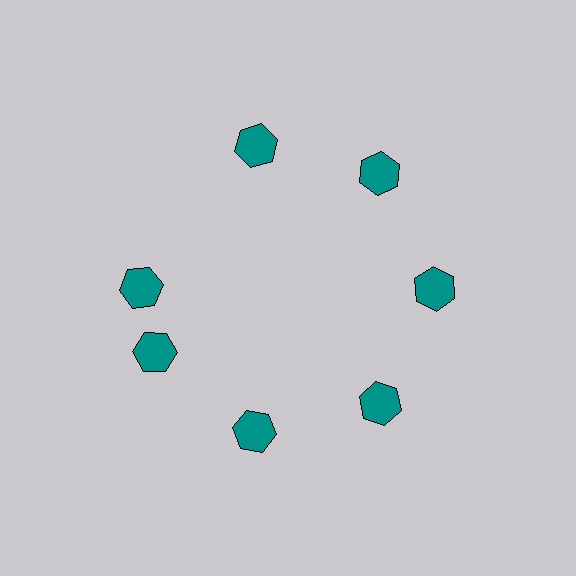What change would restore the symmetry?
The symmetry would be restored by rotating it back into even spacing with its neighbors so that all 7 hexagons sit at equal angles and equal distance from the center.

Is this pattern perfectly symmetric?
No. The 7 teal hexagons are arranged in a ring, but one element near the 10 o'clock position is rotated out of alignment along the ring, breaking the 7-fold rotational symmetry.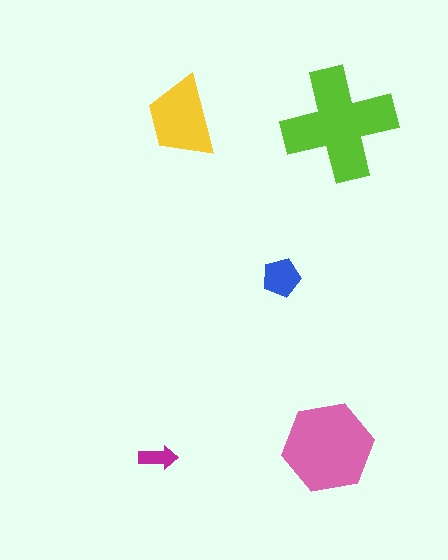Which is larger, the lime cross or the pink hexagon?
The lime cross.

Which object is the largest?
The lime cross.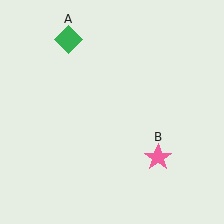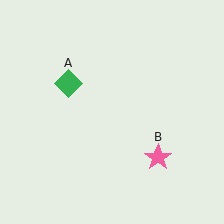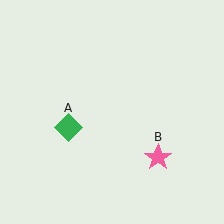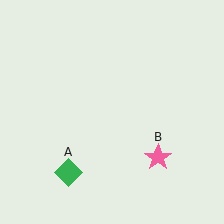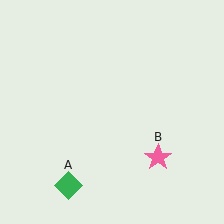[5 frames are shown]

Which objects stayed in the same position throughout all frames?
Pink star (object B) remained stationary.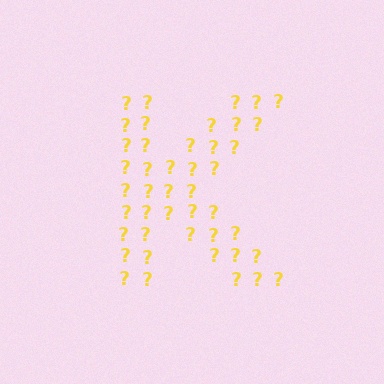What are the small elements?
The small elements are question marks.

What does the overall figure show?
The overall figure shows the letter K.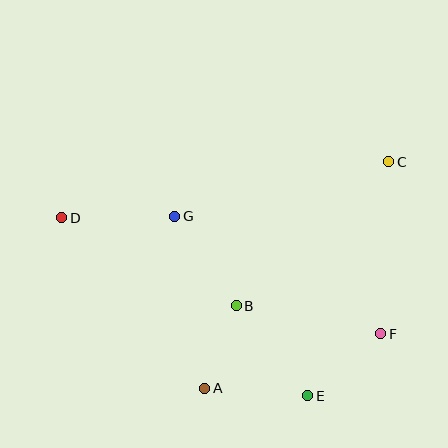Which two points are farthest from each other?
Points D and F are farthest from each other.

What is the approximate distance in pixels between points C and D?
The distance between C and D is approximately 331 pixels.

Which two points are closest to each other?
Points A and B are closest to each other.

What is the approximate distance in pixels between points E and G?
The distance between E and G is approximately 223 pixels.